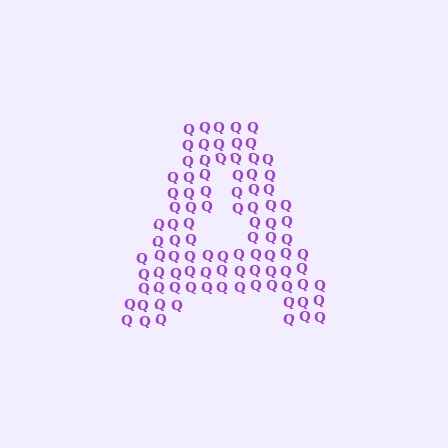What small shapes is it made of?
It is made of small letter Q's.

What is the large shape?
The large shape is the letter A.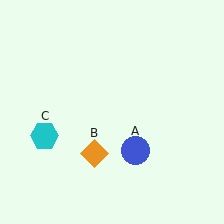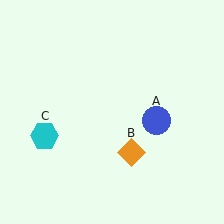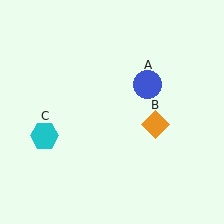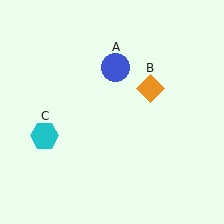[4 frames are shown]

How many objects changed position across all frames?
2 objects changed position: blue circle (object A), orange diamond (object B).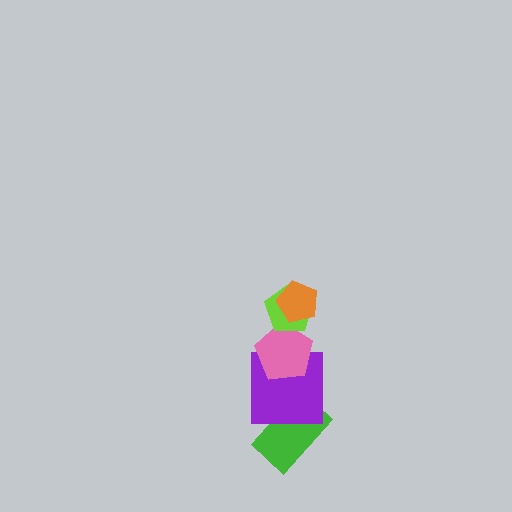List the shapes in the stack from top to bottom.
From top to bottom: the orange pentagon, the lime pentagon, the pink pentagon, the purple square, the green rectangle.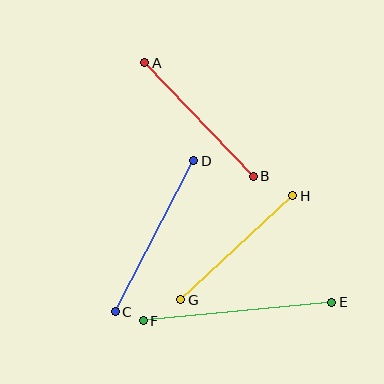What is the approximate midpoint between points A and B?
The midpoint is at approximately (199, 119) pixels.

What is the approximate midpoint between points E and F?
The midpoint is at approximately (237, 311) pixels.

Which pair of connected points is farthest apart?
Points E and F are farthest apart.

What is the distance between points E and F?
The distance is approximately 189 pixels.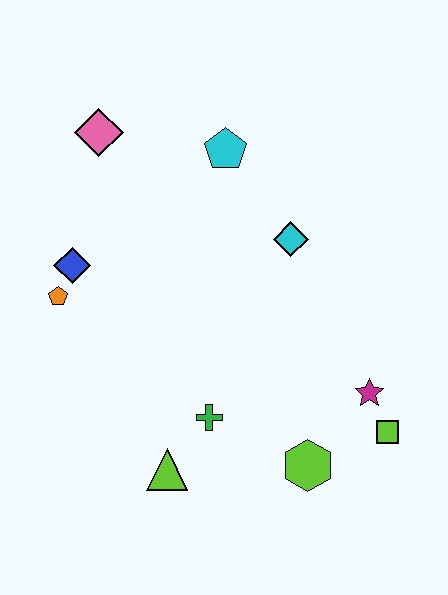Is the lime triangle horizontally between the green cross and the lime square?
No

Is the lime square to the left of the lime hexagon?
No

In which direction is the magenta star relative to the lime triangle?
The magenta star is to the right of the lime triangle.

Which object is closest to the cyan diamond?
The cyan pentagon is closest to the cyan diamond.